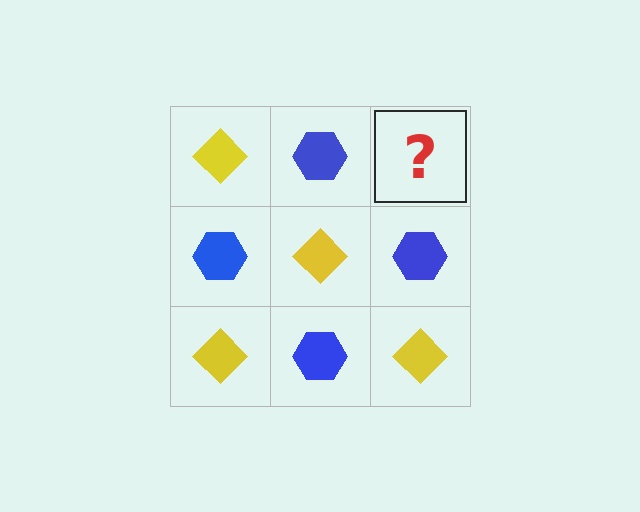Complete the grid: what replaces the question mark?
The question mark should be replaced with a yellow diamond.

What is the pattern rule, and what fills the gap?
The rule is that it alternates yellow diamond and blue hexagon in a checkerboard pattern. The gap should be filled with a yellow diamond.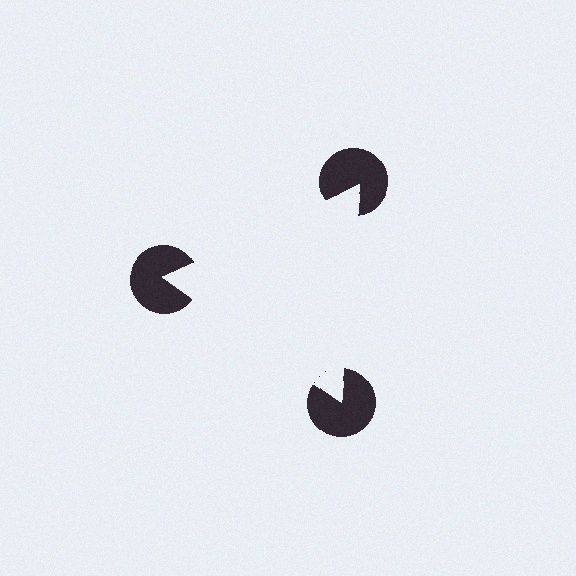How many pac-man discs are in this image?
There are 3 — one at each vertex of the illusory triangle.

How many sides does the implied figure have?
3 sides.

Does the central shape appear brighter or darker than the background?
It typically appears slightly brighter than the background, even though no actual brightness change is drawn.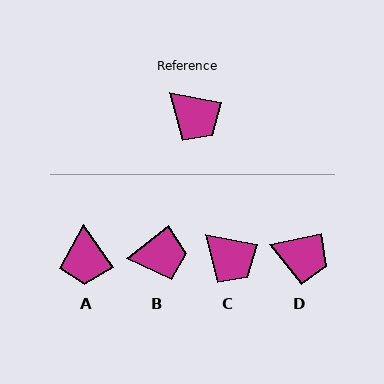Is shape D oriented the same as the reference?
No, it is off by about 24 degrees.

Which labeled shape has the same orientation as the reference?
C.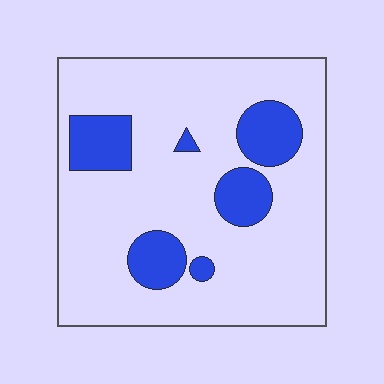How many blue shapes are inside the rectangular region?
6.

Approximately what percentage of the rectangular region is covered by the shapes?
Approximately 20%.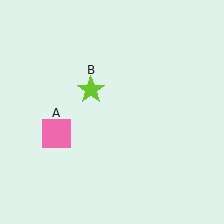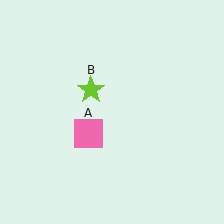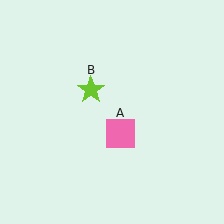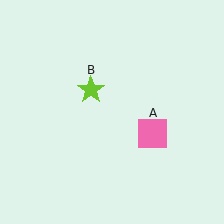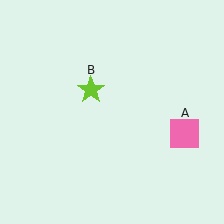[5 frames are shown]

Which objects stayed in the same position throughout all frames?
Lime star (object B) remained stationary.